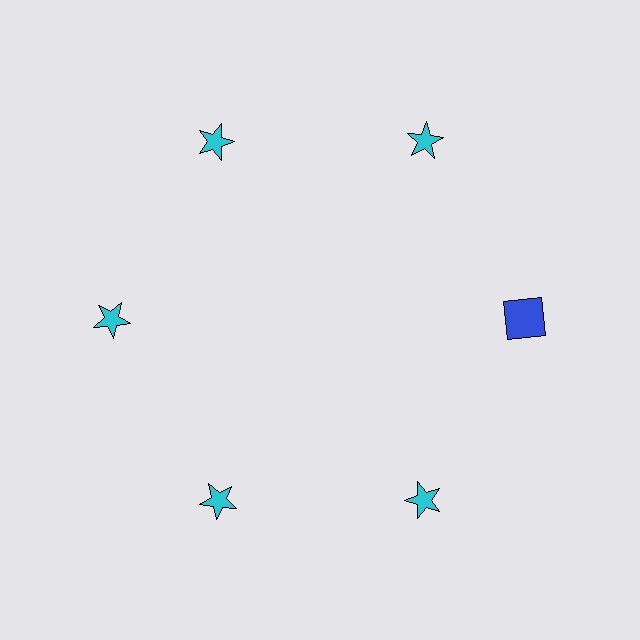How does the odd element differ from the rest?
It differs in both color (blue instead of cyan) and shape (square instead of star).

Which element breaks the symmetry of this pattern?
The blue square at roughly the 3 o'clock position breaks the symmetry. All other shapes are cyan stars.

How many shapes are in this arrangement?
There are 6 shapes arranged in a ring pattern.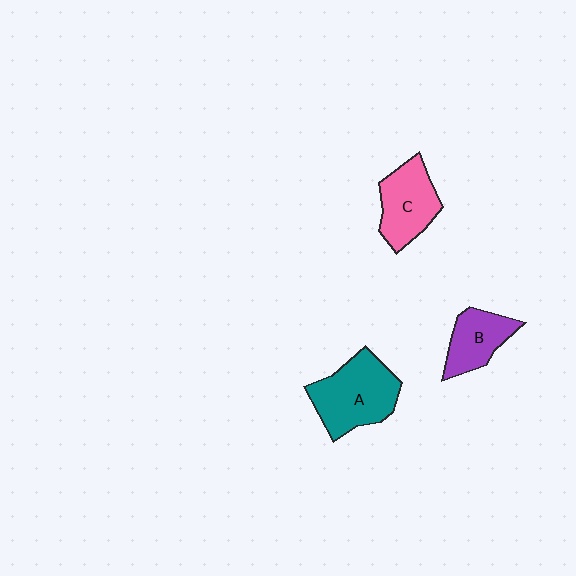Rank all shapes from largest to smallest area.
From largest to smallest: A (teal), C (pink), B (purple).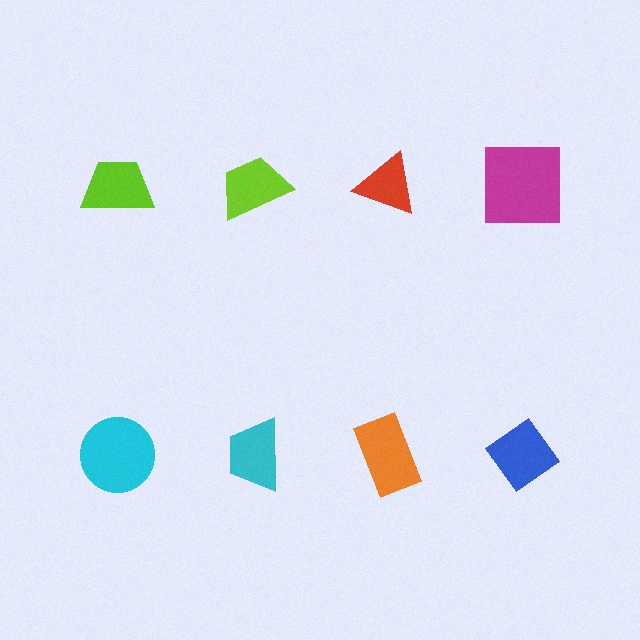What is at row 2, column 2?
A cyan trapezoid.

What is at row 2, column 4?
A blue diamond.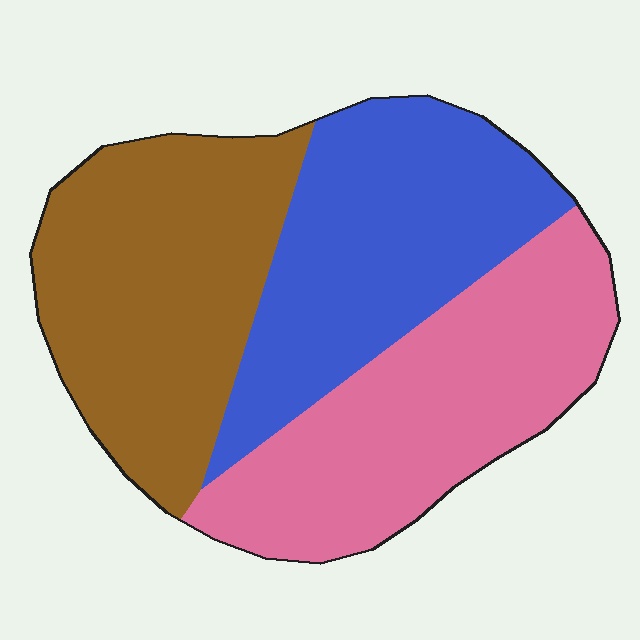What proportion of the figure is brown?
Brown takes up about one third (1/3) of the figure.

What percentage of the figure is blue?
Blue covers about 30% of the figure.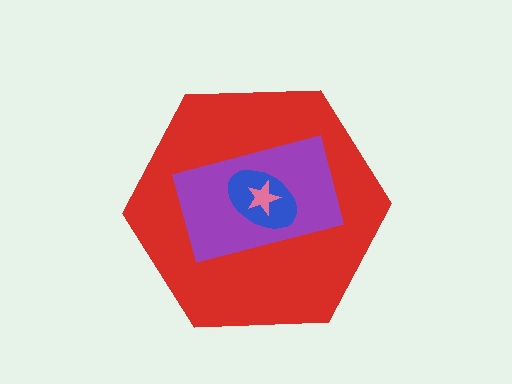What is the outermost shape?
The red hexagon.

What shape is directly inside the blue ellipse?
The pink star.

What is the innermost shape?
The pink star.